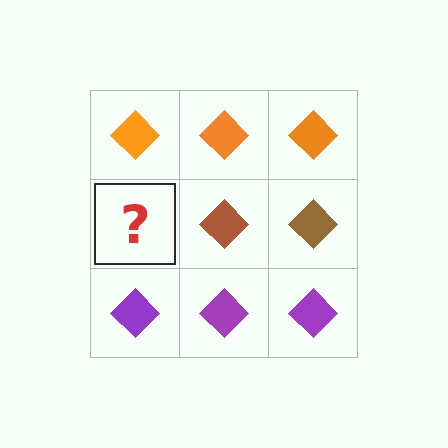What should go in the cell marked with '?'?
The missing cell should contain a brown diamond.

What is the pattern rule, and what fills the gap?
The rule is that each row has a consistent color. The gap should be filled with a brown diamond.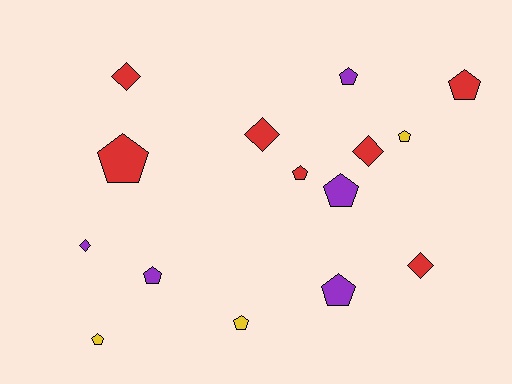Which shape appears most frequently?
Pentagon, with 10 objects.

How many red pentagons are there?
There are 3 red pentagons.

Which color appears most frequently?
Red, with 7 objects.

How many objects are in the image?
There are 15 objects.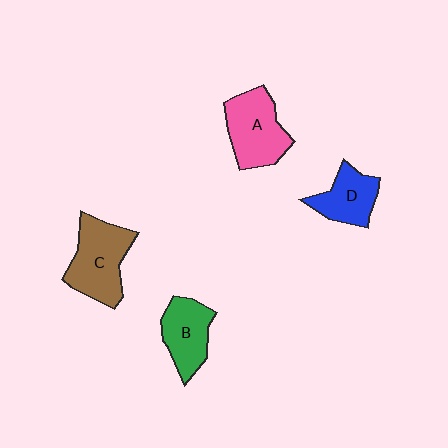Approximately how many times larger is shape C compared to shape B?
Approximately 1.3 times.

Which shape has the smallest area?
Shape D (blue).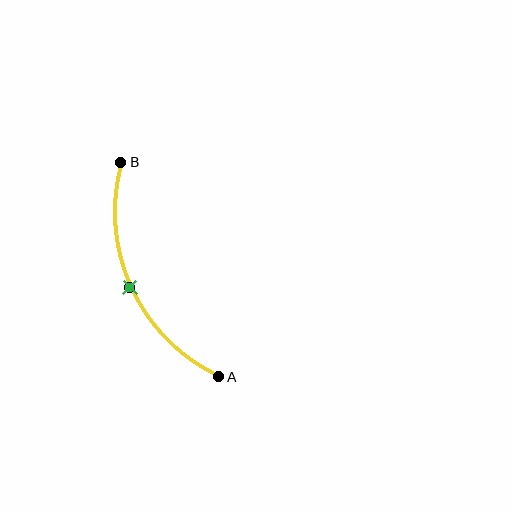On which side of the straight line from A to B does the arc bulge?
The arc bulges to the left of the straight line connecting A and B.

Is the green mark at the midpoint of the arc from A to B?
Yes. The green mark lies on the arc at equal arc-length from both A and B — it is the arc midpoint.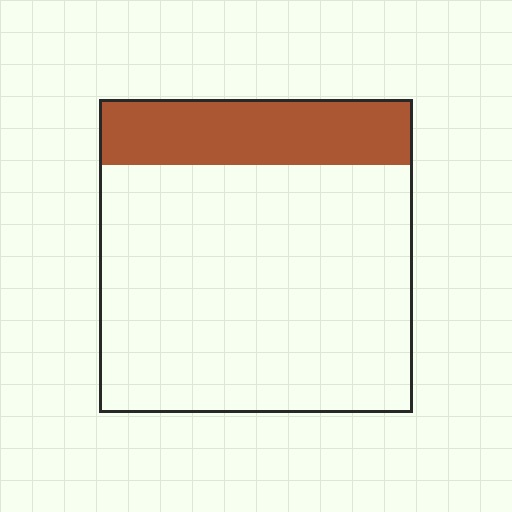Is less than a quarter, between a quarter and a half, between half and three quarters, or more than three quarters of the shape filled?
Less than a quarter.